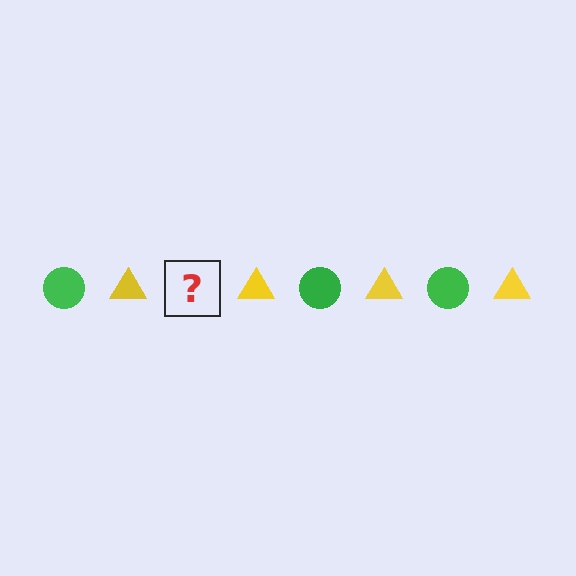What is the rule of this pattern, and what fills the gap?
The rule is that the pattern alternates between green circle and yellow triangle. The gap should be filled with a green circle.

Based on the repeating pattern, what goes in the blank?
The blank should be a green circle.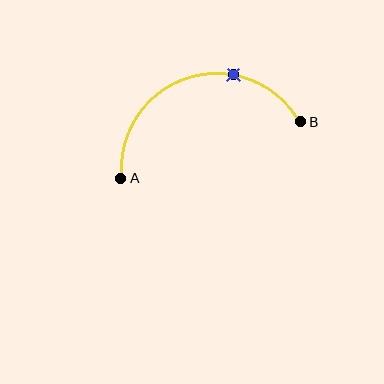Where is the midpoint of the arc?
The arc midpoint is the point on the curve farthest from the straight line joining A and B. It sits above that line.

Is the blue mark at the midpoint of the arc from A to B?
No. The blue mark lies on the arc but is closer to endpoint B. The arc midpoint would be at the point on the curve equidistant along the arc from both A and B.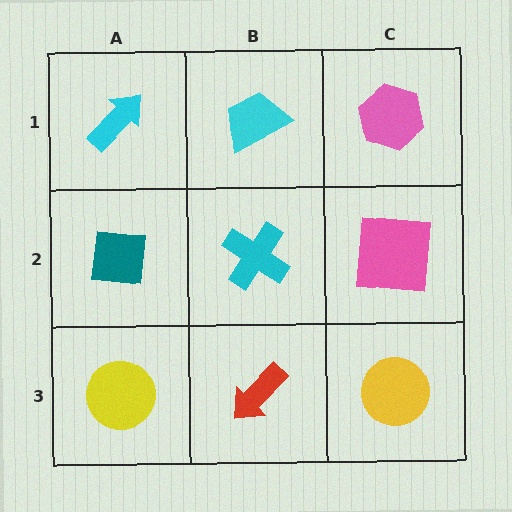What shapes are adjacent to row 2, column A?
A cyan arrow (row 1, column A), a yellow circle (row 3, column A), a cyan cross (row 2, column B).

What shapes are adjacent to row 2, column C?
A pink hexagon (row 1, column C), a yellow circle (row 3, column C), a cyan cross (row 2, column B).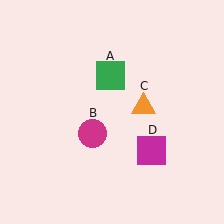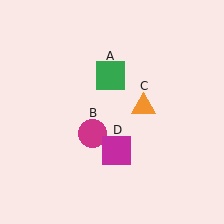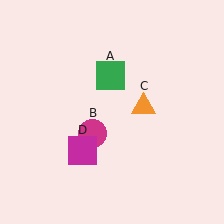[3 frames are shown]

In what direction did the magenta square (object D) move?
The magenta square (object D) moved left.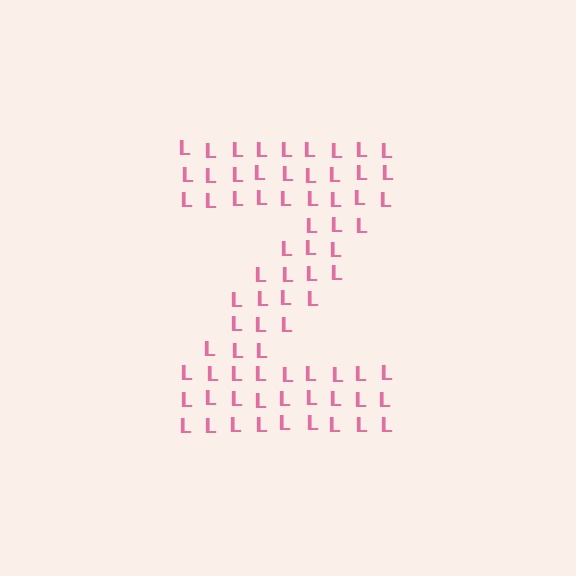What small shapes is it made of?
It is made of small letter L's.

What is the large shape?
The large shape is the letter Z.